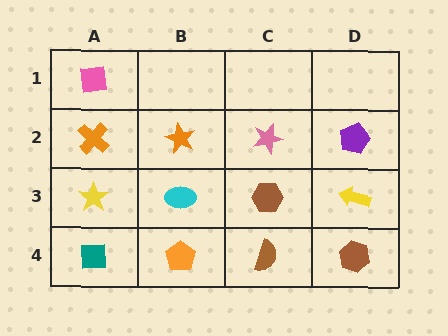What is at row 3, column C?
A brown hexagon.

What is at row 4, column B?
An orange pentagon.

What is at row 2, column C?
A pink star.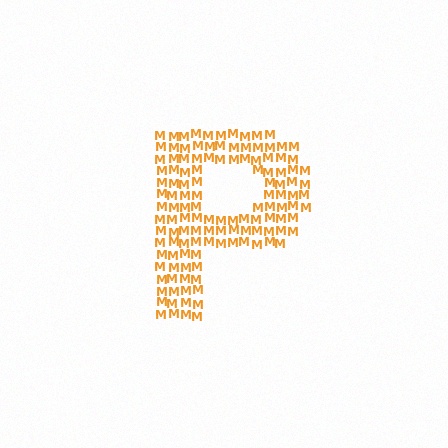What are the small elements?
The small elements are letter M's.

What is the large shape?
The large shape is the letter P.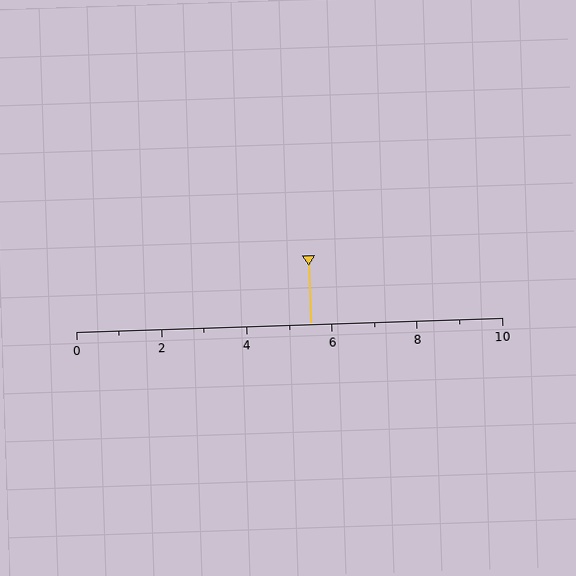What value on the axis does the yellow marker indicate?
The marker indicates approximately 5.5.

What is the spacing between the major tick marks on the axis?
The major ticks are spaced 2 apart.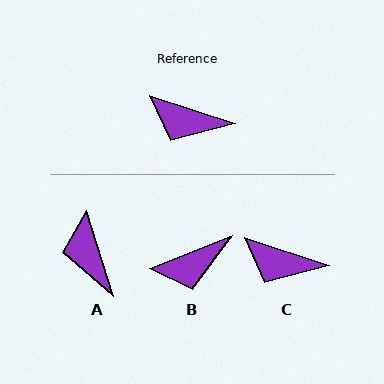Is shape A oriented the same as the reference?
No, it is off by about 54 degrees.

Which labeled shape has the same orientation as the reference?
C.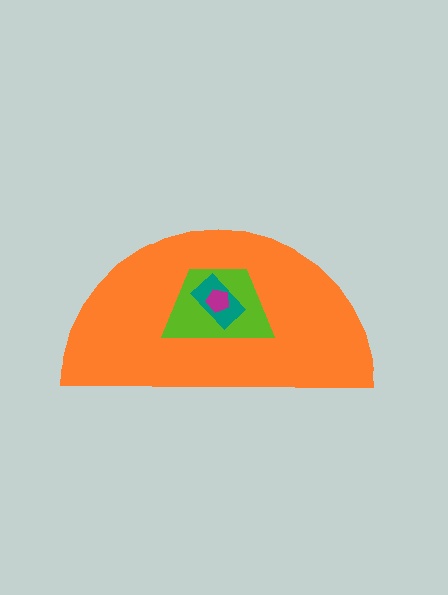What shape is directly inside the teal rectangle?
The magenta pentagon.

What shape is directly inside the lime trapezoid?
The teal rectangle.